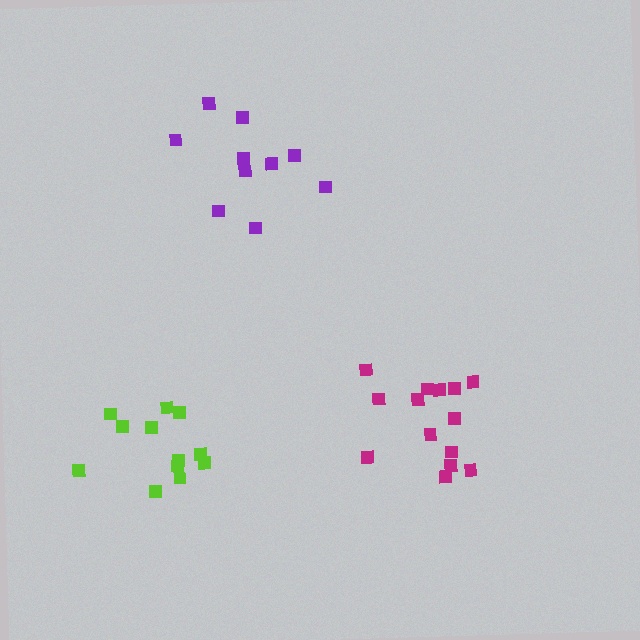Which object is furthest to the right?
The magenta cluster is rightmost.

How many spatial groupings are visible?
There are 3 spatial groupings.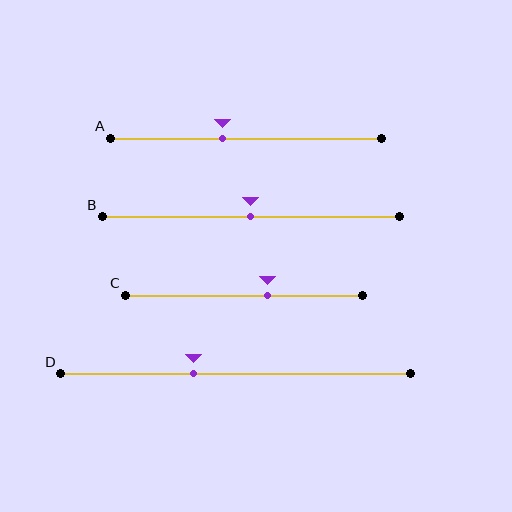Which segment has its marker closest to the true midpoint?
Segment B has its marker closest to the true midpoint.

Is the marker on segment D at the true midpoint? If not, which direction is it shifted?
No, the marker on segment D is shifted to the left by about 12% of the segment length.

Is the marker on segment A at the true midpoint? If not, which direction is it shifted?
No, the marker on segment A is shifted to the left by about 9% of the segment length.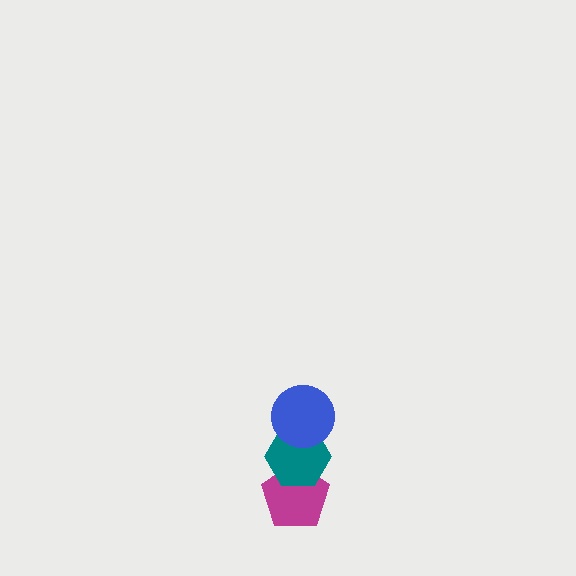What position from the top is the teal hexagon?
The teal hexagon is 2nd from the top.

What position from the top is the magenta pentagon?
The magenta pentagon is 3rd from the top.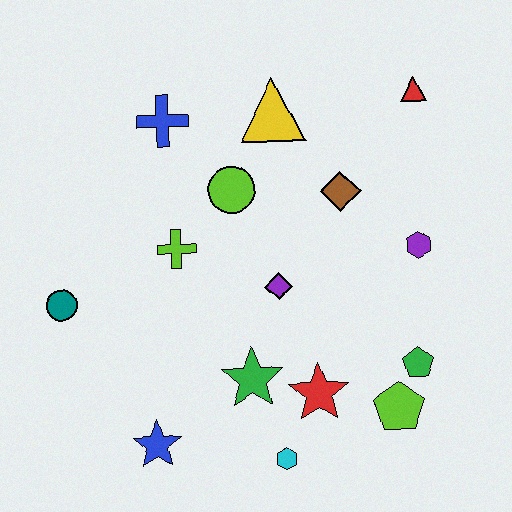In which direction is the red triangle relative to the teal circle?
The red triangle is to the right of the teal circle.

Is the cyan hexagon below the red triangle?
Yes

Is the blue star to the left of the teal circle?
No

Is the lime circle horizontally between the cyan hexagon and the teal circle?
Yes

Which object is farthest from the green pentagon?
The teal circle is farthest from the green pentagon.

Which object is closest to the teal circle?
The lime cross is closest to the teal circle.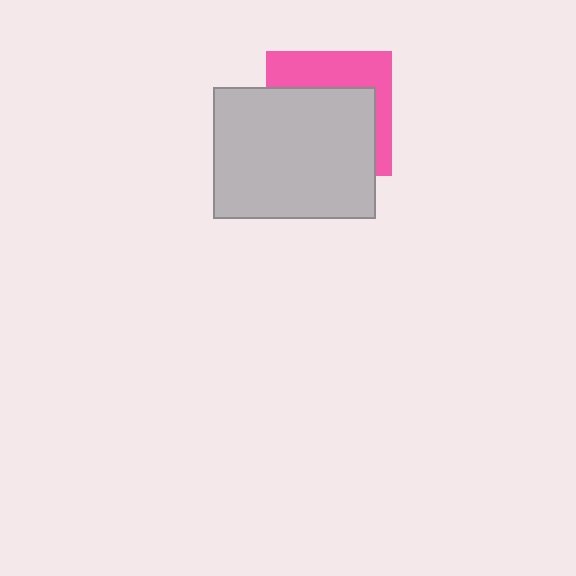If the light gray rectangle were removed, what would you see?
You would see the complete pink square.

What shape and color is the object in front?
The object in front is a light gray rectangle.